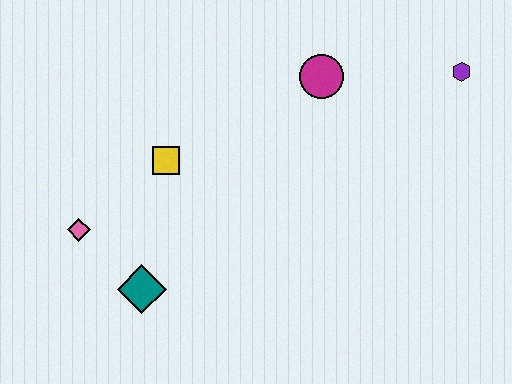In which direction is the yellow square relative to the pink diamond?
The yellow square is to the right of the pink diamond.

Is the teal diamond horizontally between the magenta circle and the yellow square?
No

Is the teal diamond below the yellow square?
Yes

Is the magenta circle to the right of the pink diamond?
Yes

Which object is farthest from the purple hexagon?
The pink diamond is farthest from the purple hexagon.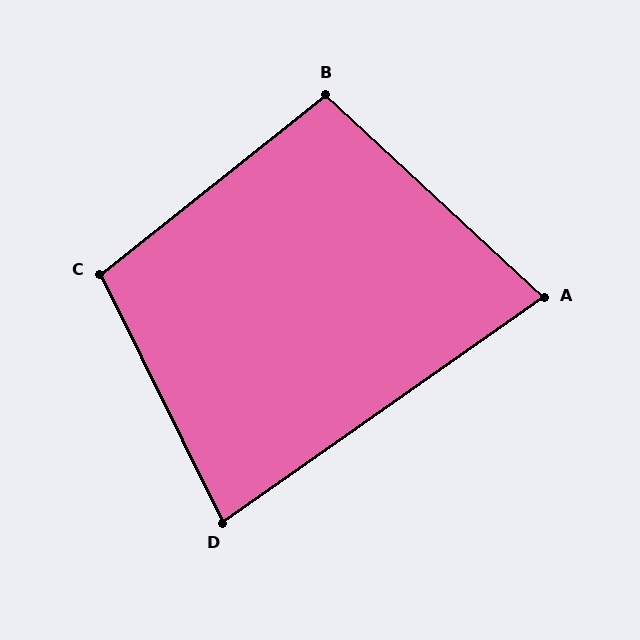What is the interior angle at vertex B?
Approximately 99 degrees (obtuse).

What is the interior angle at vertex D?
Approximately 81 degrees (acute).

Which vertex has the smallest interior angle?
A, at approximately 78 degrees.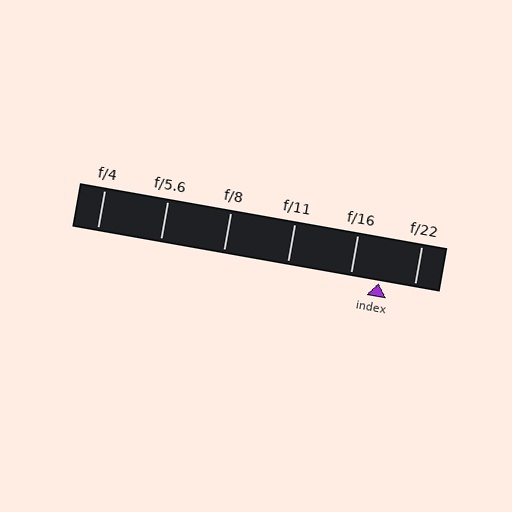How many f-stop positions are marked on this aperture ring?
There are 6 f-stop positions marked.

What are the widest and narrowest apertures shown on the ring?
The widest aperture shown is f/4 and the narrowest is f/22.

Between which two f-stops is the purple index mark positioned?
The index mark is between f/16 and f/22.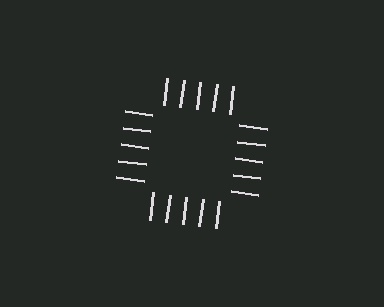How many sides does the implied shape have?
4 sides — the line-ends trace a square.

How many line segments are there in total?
20 — 5 along each of the 4 edges.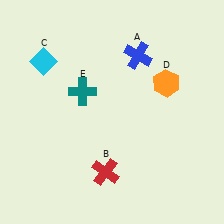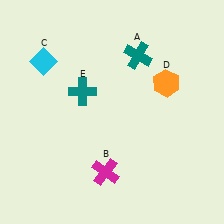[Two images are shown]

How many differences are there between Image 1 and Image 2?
There are 2 differences between the two images.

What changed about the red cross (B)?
In Image 1, B is red. In Image 2, it changed to magenta.